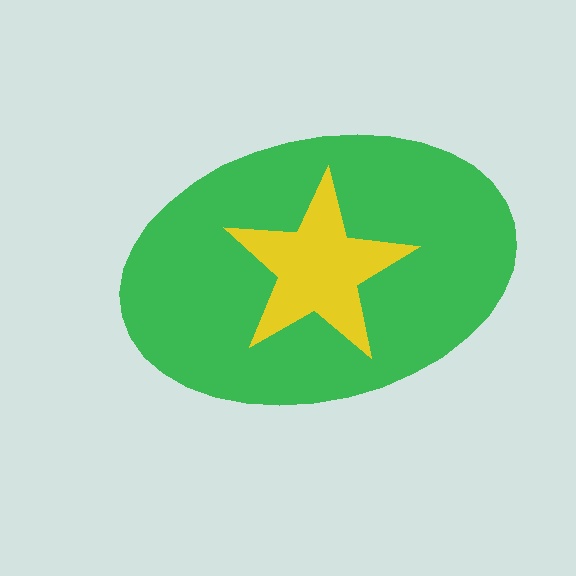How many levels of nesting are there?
2.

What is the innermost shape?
The yellow star.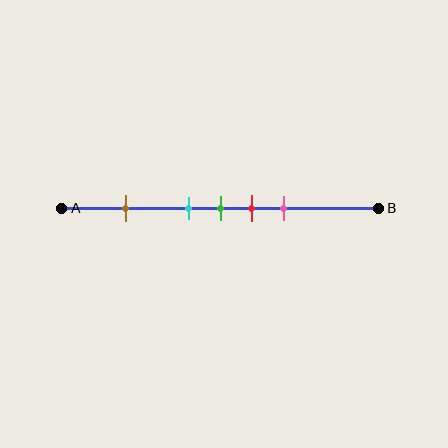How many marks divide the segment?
There are 5 marks dividing the segment.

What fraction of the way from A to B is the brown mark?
The brown mark is approximately 20% (0.2) of the way from A to B.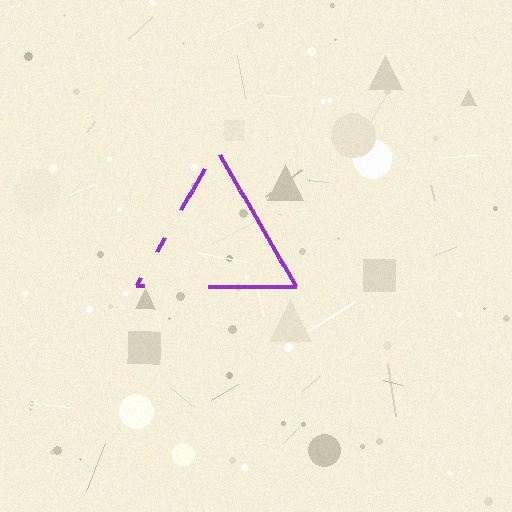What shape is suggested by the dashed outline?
The dashed outline suggests a triangle.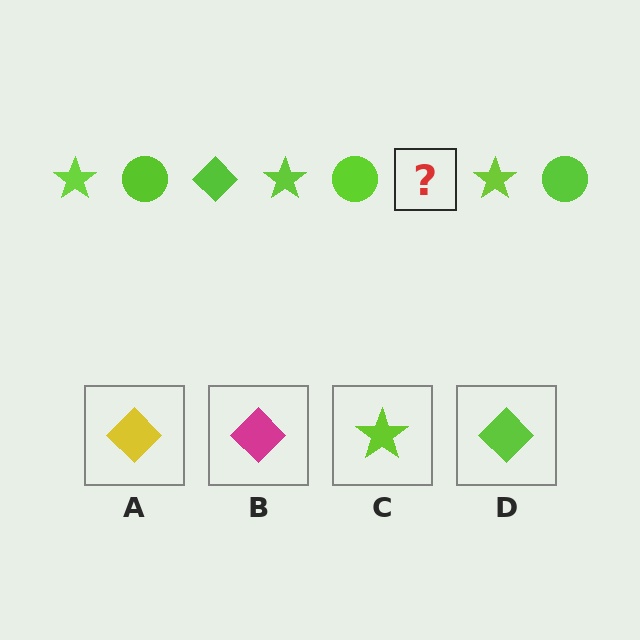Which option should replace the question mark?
Option D.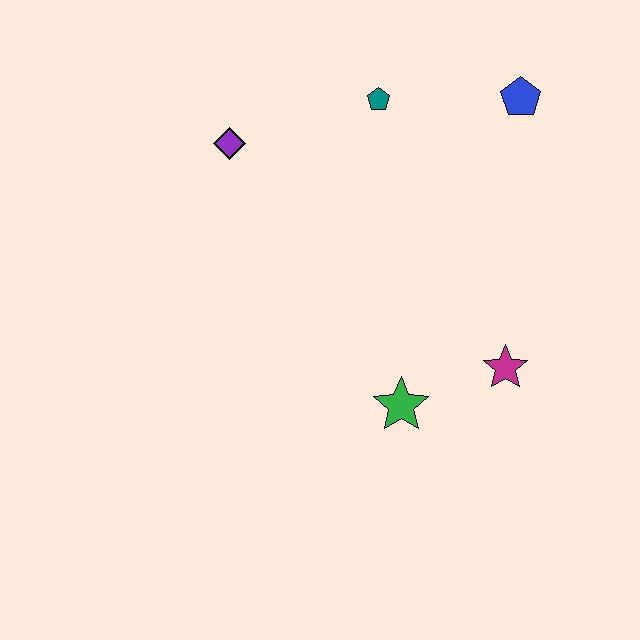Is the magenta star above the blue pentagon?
No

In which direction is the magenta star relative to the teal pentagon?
The magenta star is below the teal pentagon.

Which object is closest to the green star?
The magenta star is closest to the green star.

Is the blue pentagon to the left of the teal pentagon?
No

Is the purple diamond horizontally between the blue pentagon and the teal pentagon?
No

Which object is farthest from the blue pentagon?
The green star is farthest from the blue pentagon.